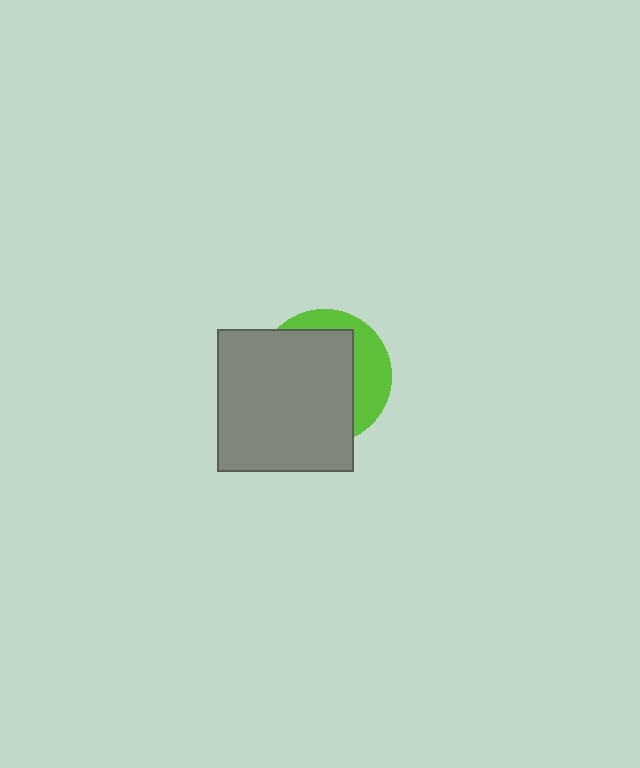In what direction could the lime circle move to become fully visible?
The lime circle could move right. That would shift it out from behind the gray rectangle entirely.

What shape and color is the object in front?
The object in front is a gray rectangle.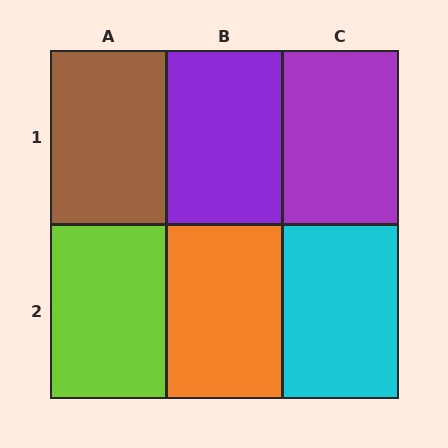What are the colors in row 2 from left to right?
Lime, orange, cyan.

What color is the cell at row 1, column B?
Purple.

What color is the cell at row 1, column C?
Purple.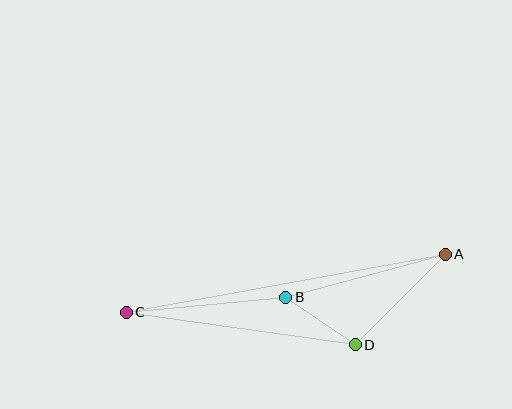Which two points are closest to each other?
Points B and D are closest to each other.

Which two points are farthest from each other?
Points A and C are farthest from each other.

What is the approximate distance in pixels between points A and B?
The distance between A and B is approximately 165 pixels.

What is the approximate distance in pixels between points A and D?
The distance between A and D is approximately 128 pixels.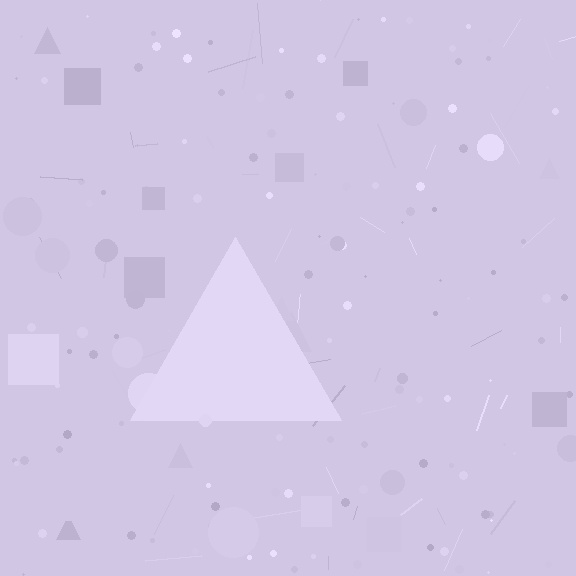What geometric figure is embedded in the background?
A triangle is embedded in the background.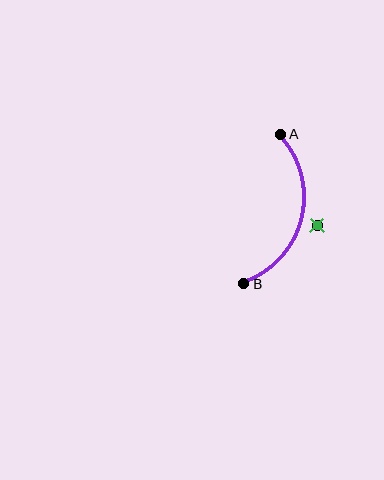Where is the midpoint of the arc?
The arc midpoint is the point on the curve farthest from the straight line joining A and B. It sits to the right of that line.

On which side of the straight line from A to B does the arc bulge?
The arc bulges to the right of the straight line connecting A and B.